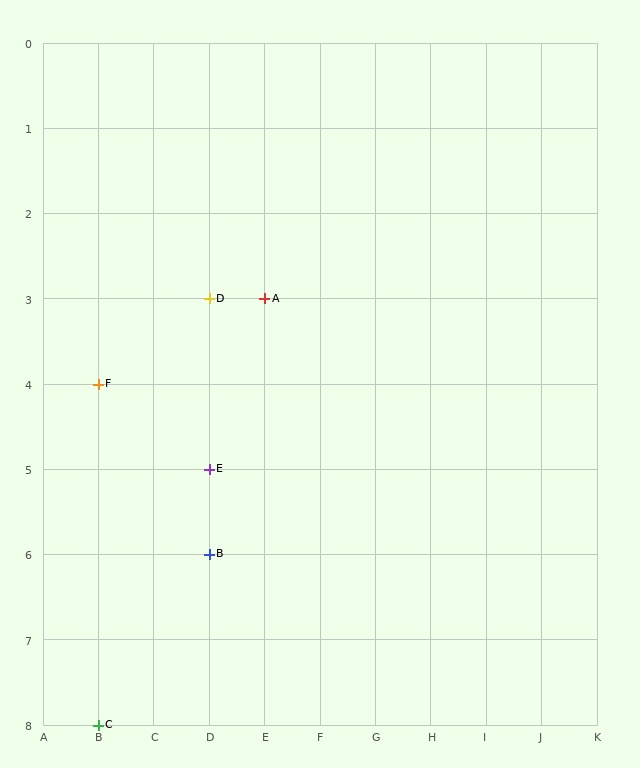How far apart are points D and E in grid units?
Points D and E are 2 rows apart.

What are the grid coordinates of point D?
Point D is at grid coordinates (D, 3).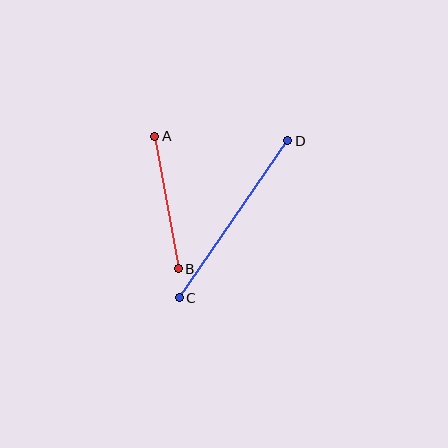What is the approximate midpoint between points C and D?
The midpoint is at approximately (233, 219) pixels.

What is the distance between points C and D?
The distance is approximately 191 pixels.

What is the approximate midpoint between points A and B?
The midpoint is at approximately (166, 202) pixels.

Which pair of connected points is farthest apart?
Points C and D are farthest apart.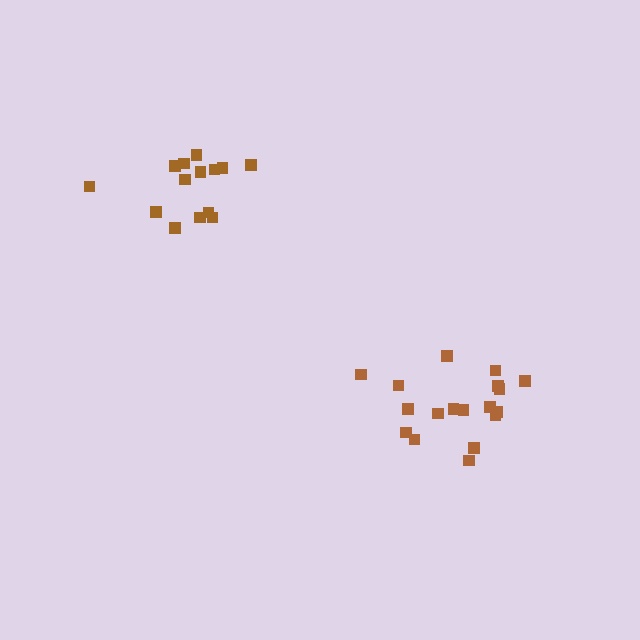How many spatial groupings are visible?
There are 2 spatial groupings.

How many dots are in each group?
Group 1: 18 dots, Group 2: 14 dots (32 total).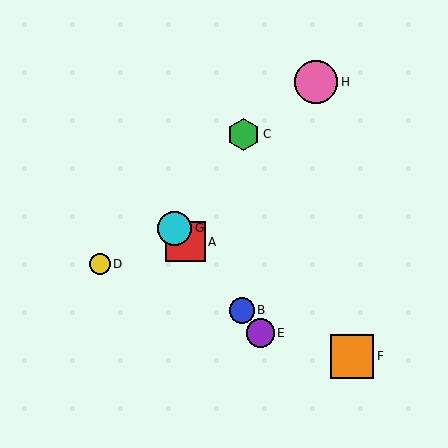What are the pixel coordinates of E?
Object E is at (260, 333).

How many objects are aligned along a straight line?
4 objects (A, B, E, G) are aligned along a straight line.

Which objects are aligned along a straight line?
Objects A, B, E, G are aligned along a straight line.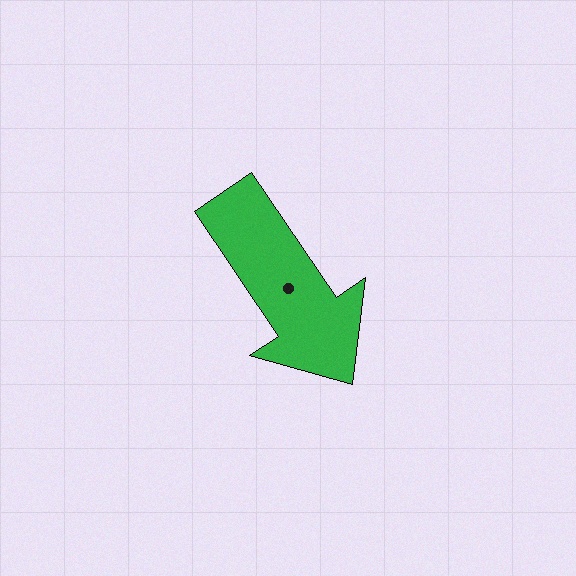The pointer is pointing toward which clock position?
Roughly 5 o'clock.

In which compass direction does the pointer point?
Southeast.